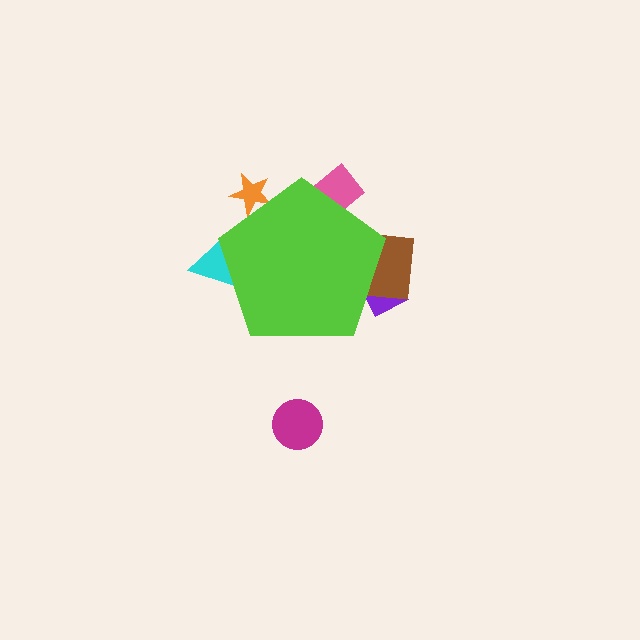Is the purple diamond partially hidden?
Yes, the purple diamond is partially hidden behind the lime pentagon.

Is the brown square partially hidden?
Yes, the brown square is partially hidden behind the lime pentagon.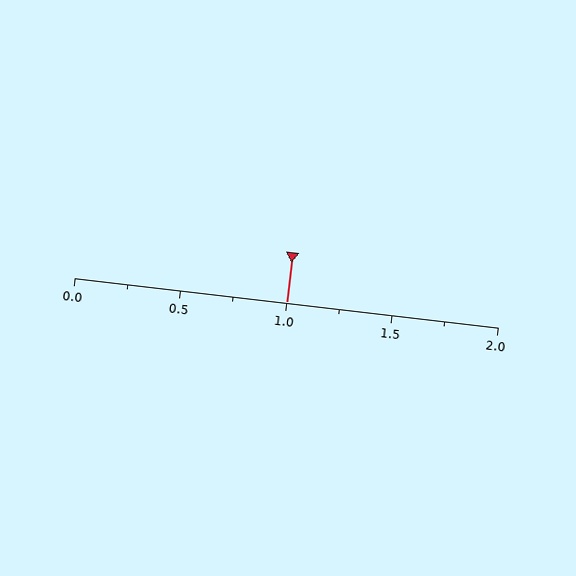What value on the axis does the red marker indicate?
The marker indicates approximately 1.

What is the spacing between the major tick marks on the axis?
The major ticks are spaced 0.5 apart.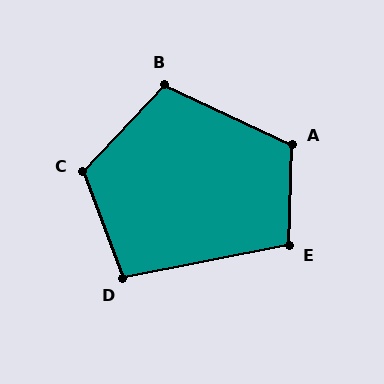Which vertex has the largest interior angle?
C, at approximately 117 degrees.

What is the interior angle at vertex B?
Approximately 108 degrees (obtuse).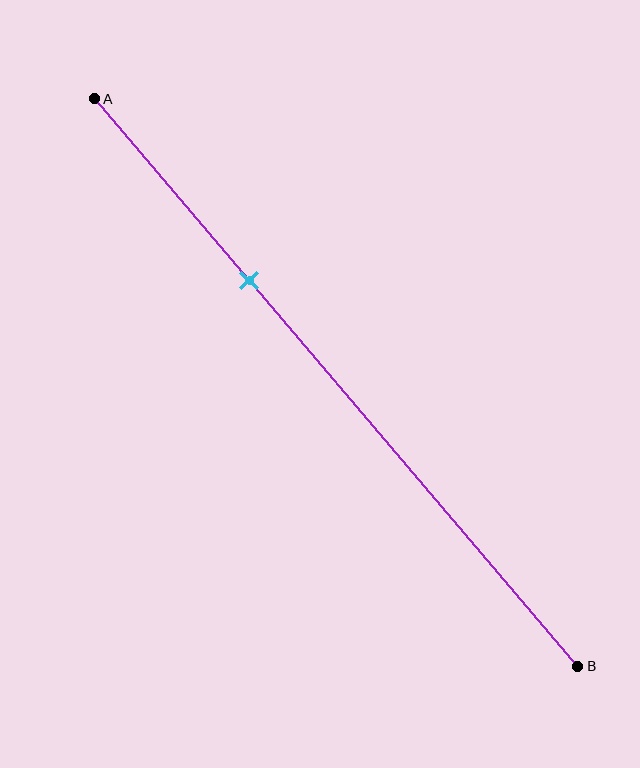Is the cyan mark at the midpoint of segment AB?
No, the mark is at about 30% from A, not at the 50% midpoint.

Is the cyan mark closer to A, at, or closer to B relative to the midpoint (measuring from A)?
The cyan mark is closer to point A than the midpoint of segment AB.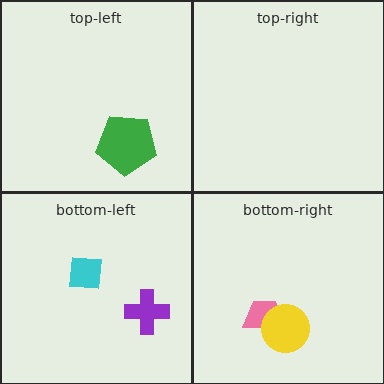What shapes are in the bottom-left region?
The cyan square, the purple cross.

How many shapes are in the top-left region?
1.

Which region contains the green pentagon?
The top-left region.